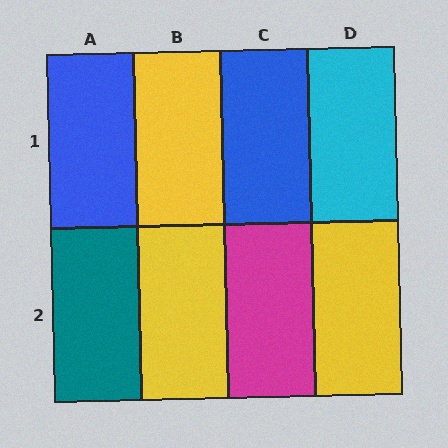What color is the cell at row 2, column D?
Yellow.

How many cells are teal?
1 cell is teal.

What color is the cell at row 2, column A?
Teal.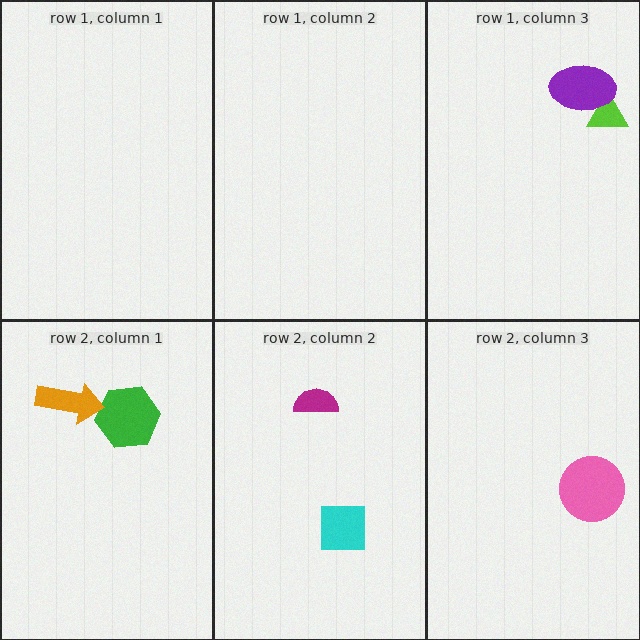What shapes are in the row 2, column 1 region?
The green hexagon, the orange arrow.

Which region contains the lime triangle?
The row 1, column 3 region.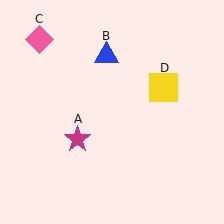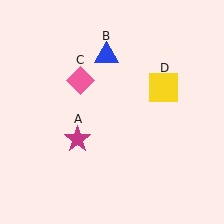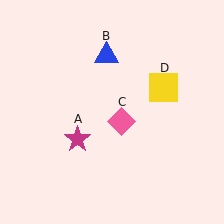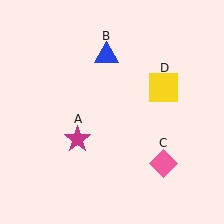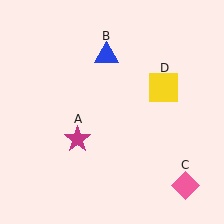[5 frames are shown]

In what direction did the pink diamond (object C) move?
The pink diamond (object C) moved down and to the right.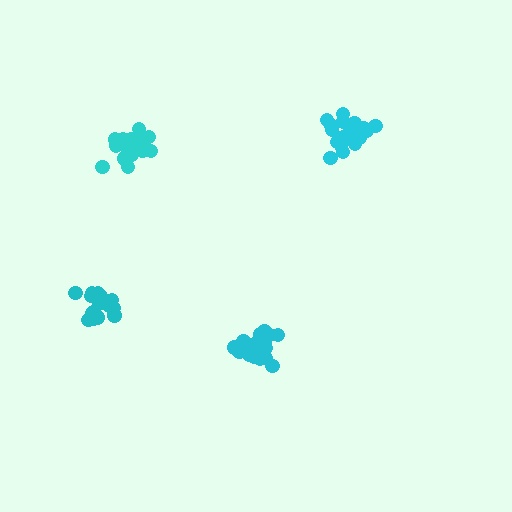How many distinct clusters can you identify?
There are 4 distinct clusters.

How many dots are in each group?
Group 1: 17 dots, Group 2: 20 dots, Group 3: 20 dots, Group 4: 21 dots (78 total).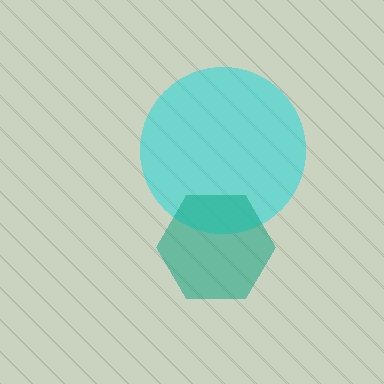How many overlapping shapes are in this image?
There are 2 overlapping shapes in the image.